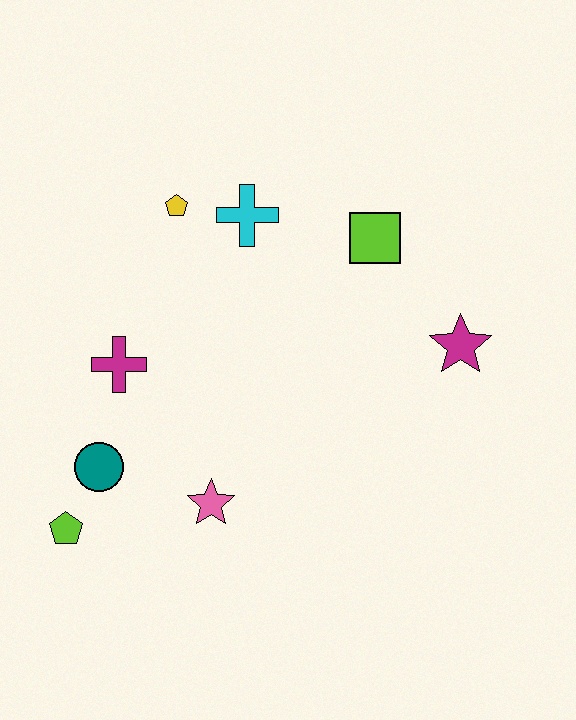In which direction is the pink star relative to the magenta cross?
The pink star is below the magenta cross.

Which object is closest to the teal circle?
The lime pentagon is closest to the teal circle.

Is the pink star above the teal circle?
No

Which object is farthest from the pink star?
The lime square is farthest from the pink star.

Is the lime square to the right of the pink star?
Yes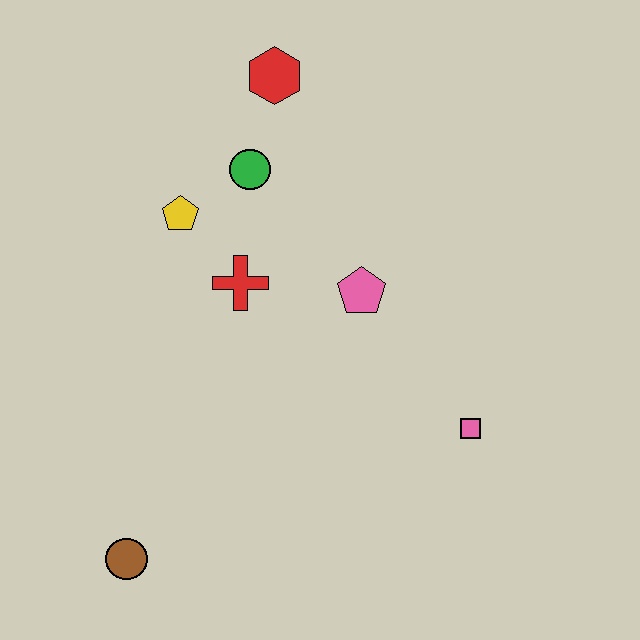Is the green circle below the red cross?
No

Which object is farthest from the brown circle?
The red hexagon is farthest from the brown circle.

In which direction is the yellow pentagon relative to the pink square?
The yellow pentagon is to the left of the pink square.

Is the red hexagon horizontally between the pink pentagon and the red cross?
Yes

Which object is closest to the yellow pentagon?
The green circle is closest to the yellow pentagon.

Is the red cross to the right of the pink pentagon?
No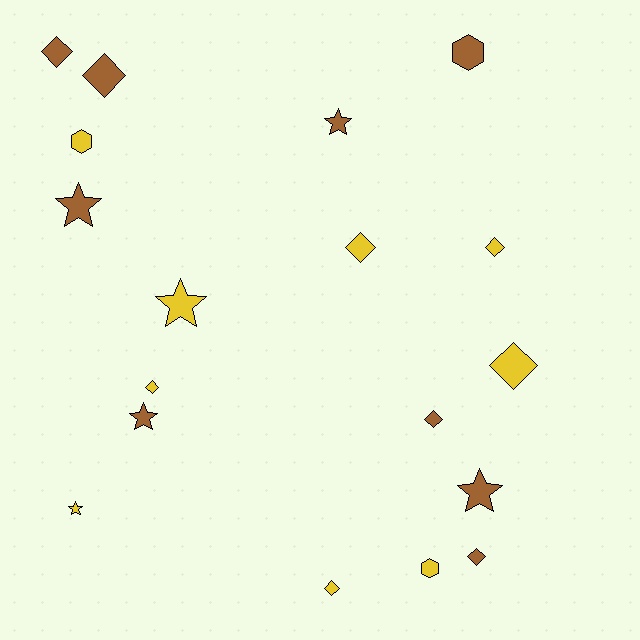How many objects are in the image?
There are 18 objects.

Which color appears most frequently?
Yellow, with 9 objects.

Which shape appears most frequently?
Diamond, with 9 objects.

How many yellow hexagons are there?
There are 2 yellow hexagons.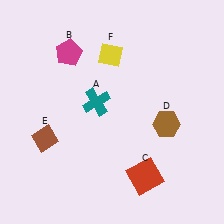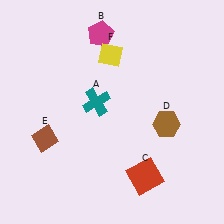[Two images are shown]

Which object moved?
The magenta pentagon (B) moved right.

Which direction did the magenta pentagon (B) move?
The magenta pentagon (B) moved right.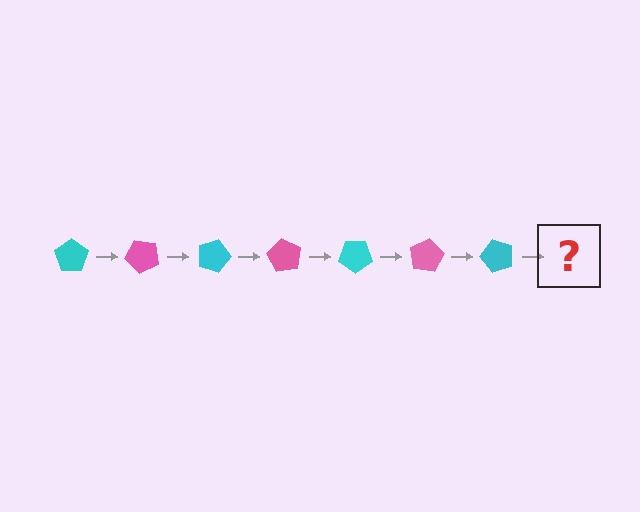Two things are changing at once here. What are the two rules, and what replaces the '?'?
The two rules are that it rotates 45 degrees each step and the color cycles through cyan and pink. The '?' should be a pink pentagon, rotated 315 degrees from the start.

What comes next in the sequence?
The next element should be a pink pentagon, rotated 315 degrees from the start.